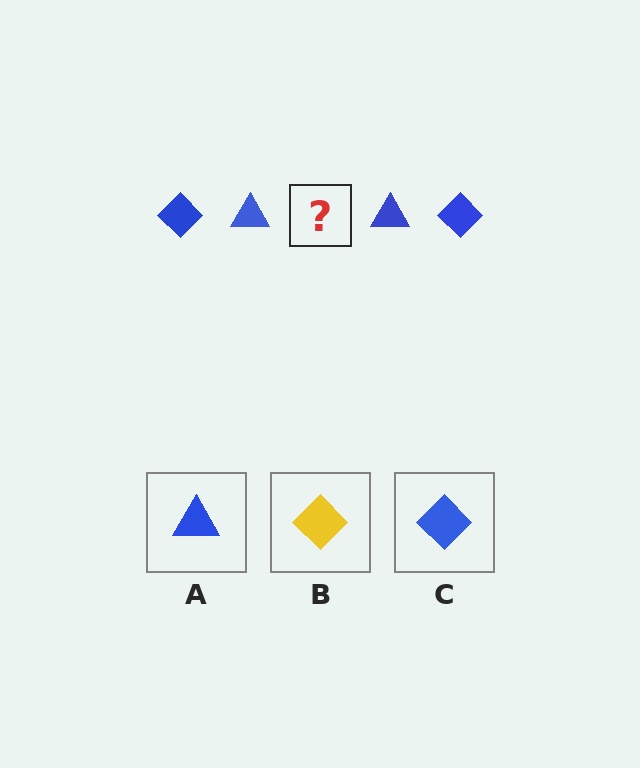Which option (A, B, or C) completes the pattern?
C.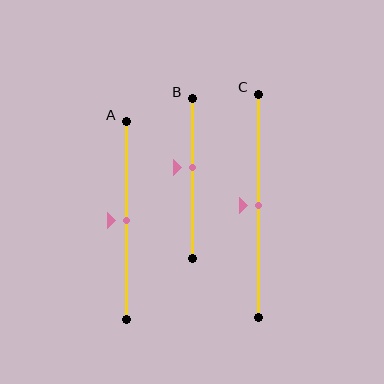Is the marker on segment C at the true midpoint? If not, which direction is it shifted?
Yes, the marker on segment C is at the true midpoint.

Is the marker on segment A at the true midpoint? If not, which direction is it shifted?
Yes, the marker on segment A is at the true midpoint.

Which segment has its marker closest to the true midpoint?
Segment A has its marker closest to the true midpoint.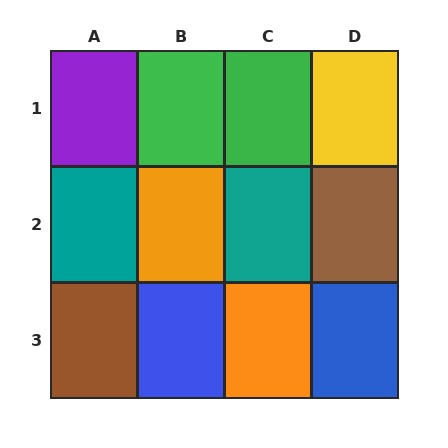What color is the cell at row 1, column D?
Yellow.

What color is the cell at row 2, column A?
Teal.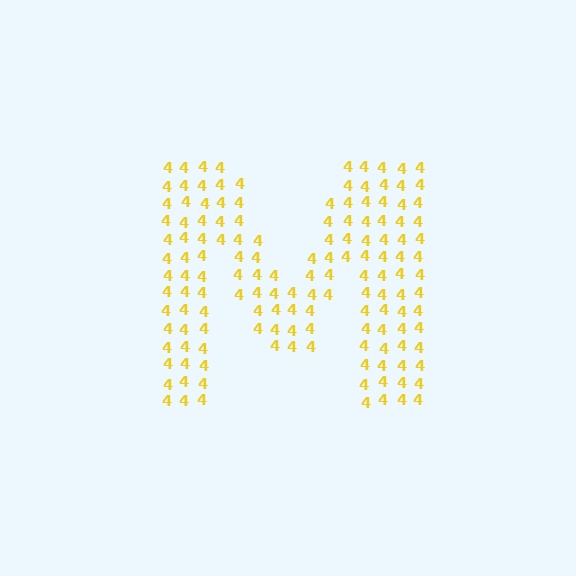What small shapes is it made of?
It is made of small digit 4's.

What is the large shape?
The large shape is the letter M.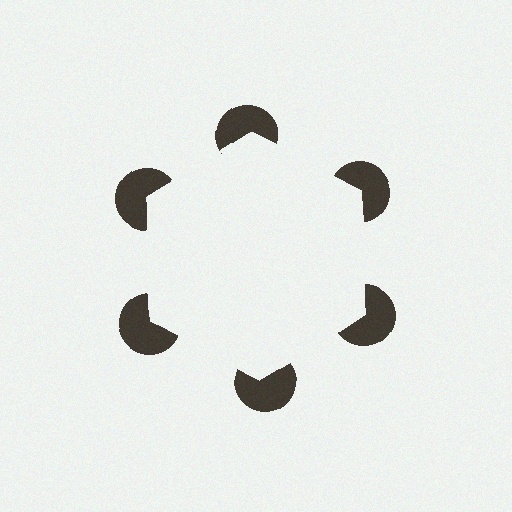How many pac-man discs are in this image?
There are 6 — one at each vertex of the illusory hexagon.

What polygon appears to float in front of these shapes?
An illusory hexagon — its edges are inferred from the aligned wedge cuts in the pac-man discs, not physically drawn.